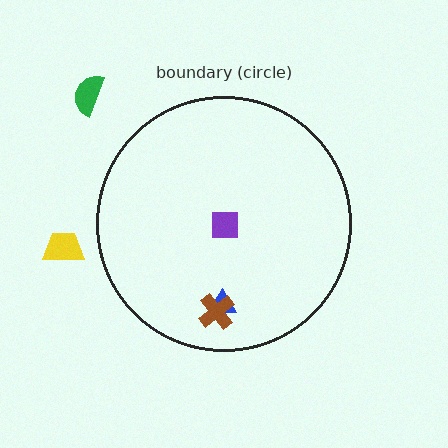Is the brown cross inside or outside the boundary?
Inside.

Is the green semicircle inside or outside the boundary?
Outside.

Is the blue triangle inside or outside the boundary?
Inside.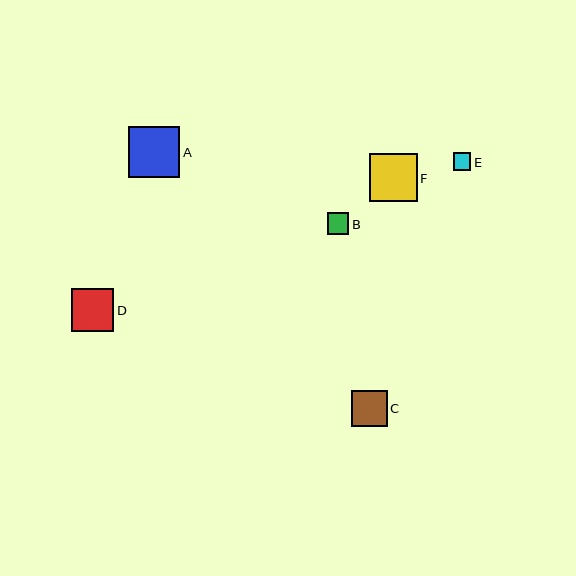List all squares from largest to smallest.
From largest to smallest: A, F, D, C, B, E.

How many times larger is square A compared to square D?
Square A is approximately 1.2 times the size of square D.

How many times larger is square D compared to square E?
Square D is approximately 2.4 times the size of square E.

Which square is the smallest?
Square E is the smallest with a size of approximately 17 pixels.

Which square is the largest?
Square A is the largest with a size of approximately 52 pixels.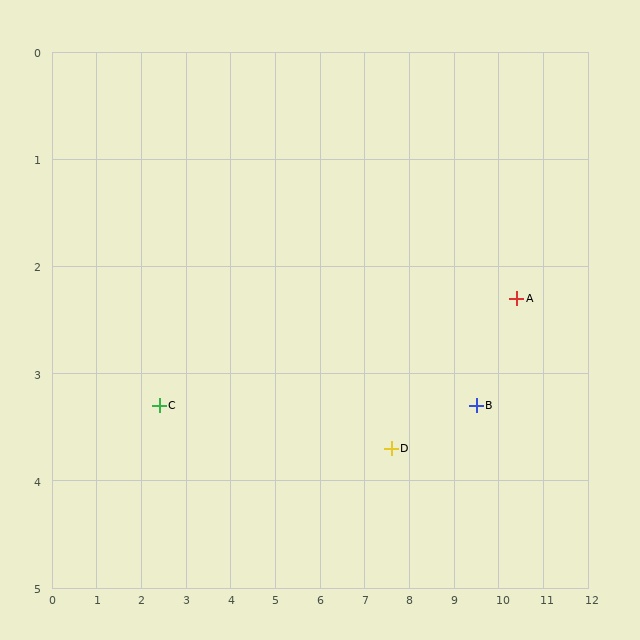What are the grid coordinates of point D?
Point D is at approximately (7.6, 3.7).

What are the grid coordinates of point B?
Point B is at approximately (9.5, 3.3).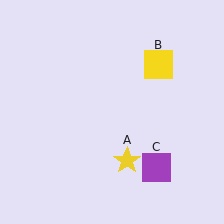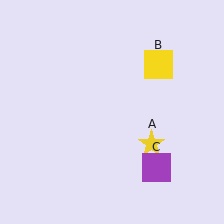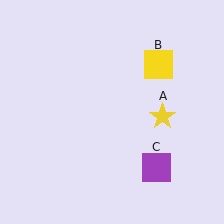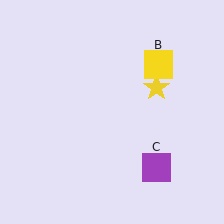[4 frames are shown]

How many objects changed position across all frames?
1 object changed position: yellow star (object A).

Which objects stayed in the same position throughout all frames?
Yellow square (object B) and purple square (object C) remained stationary.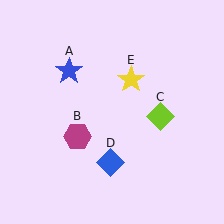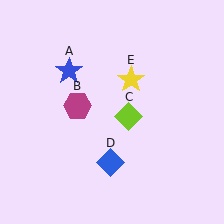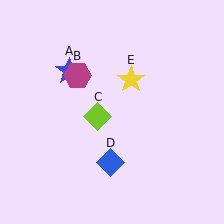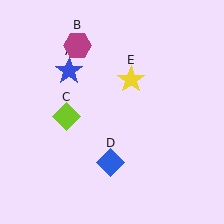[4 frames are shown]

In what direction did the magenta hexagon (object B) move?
The magenta hexagon (object B) moved up.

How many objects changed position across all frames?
2 objects changed position: magenta hexagon (object B), lime diamond (object C).